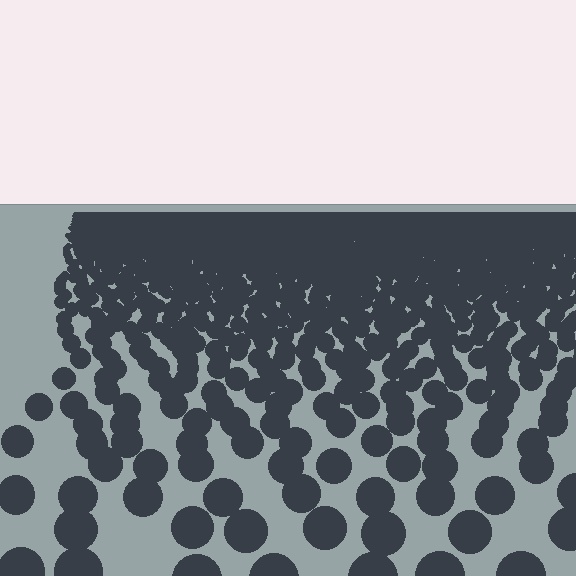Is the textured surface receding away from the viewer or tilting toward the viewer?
The surface is receding away from the viewer. Texture elements get smaller and denser toward the top.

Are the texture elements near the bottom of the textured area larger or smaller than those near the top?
Larger. Near the bottom, elements are closer to the viewer and appear at a bigger on-screen size.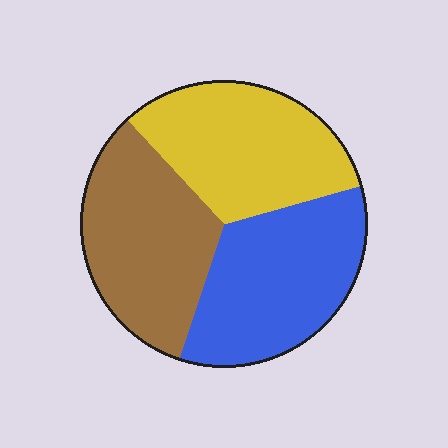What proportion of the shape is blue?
Blue takes up about one third (1/3) of the shape.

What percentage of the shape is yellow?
Yellow covers 33% of the shape.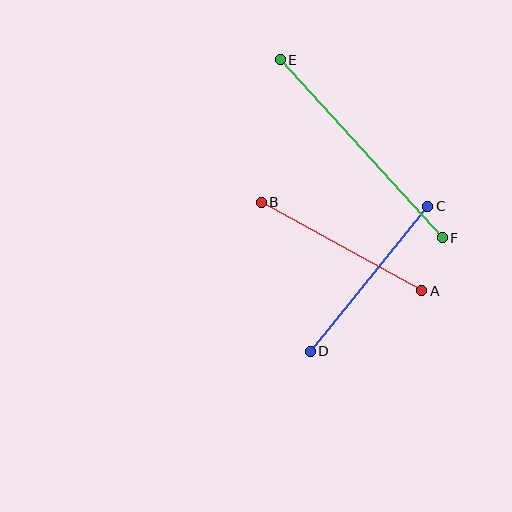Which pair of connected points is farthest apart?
Points E and F are farthest apart.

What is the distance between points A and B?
The distance is approximately 183 pixels.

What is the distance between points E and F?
The distance is approximately 241 pixels.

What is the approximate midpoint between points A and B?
The midpoint is at approximately (342, 247) pixels.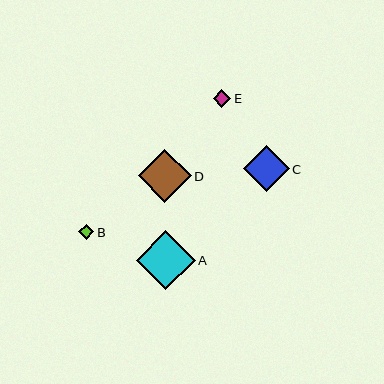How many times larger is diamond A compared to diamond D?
Diamond A is approximately 1.1 times the size of diamond D.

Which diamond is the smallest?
Diamond B is the smallest with a size of approximately 15 pixels.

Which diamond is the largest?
Diamond A is the largest with a size of approximately 59 pixels.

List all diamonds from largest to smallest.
From largest to smallest: A, D, C, E, B.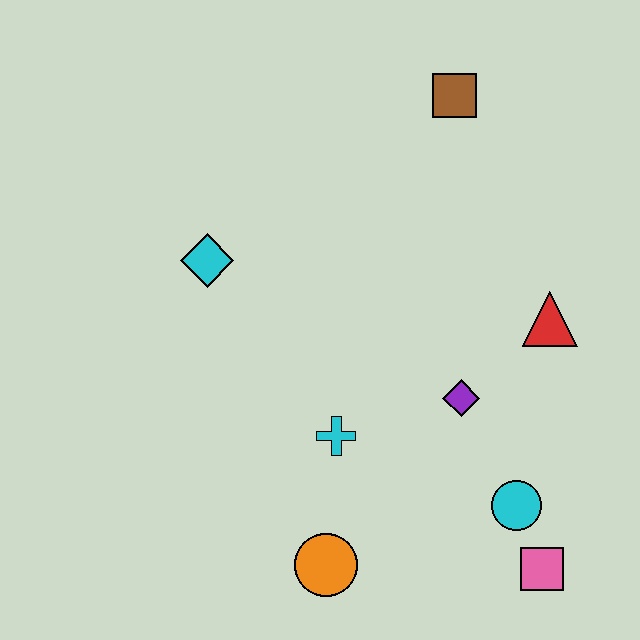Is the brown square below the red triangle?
No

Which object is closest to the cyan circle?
The pink square is closest to the cyan circle.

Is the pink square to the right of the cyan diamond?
Yes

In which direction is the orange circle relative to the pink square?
The orange circle is to the left of the pink square.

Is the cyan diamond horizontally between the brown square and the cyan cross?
No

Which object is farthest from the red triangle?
The cyan diamond is farthest from the red triangle.